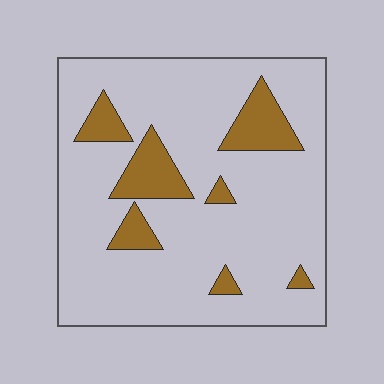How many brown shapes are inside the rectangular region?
7.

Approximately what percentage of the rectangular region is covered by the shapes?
Approximately 15%.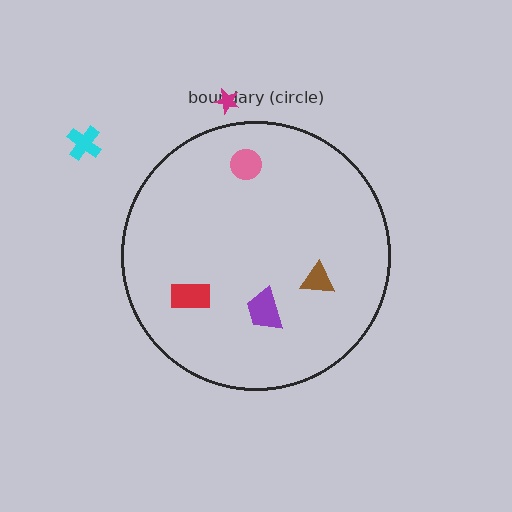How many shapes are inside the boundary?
4 inside, 2 outside.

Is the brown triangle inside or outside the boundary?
Inside.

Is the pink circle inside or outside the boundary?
Inside.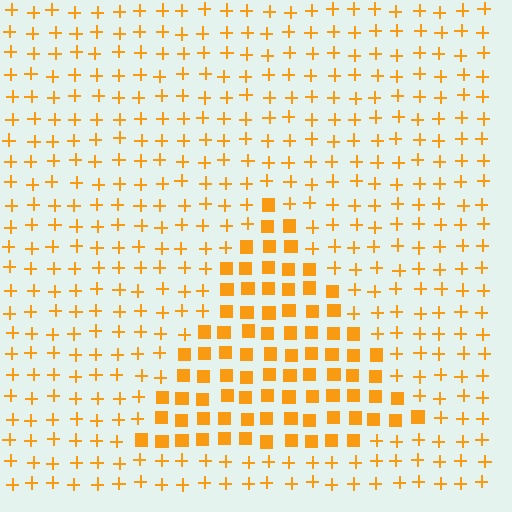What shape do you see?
I see a triangle.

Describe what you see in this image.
The image is filled with small orange elements arranged in a uniform grid. A triangle-shaped region contains squares, while the surrounding area contains plus signs. The boundary is defined purely by the change in element shape.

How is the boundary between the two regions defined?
The boundary is defined by a change in element shape: squares inside vs. plus signs outside. All elements share the same color and spacing.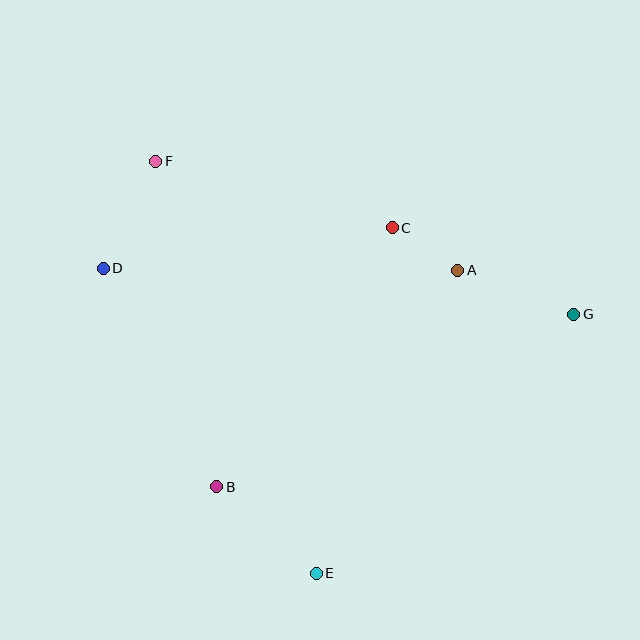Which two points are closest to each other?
Points A and C are closest to each other.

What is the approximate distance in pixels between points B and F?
The distance between B and F is approximately 331 pixels.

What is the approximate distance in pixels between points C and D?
The distance between C and D is approximately 292 pixels.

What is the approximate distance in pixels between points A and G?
The distance between A and G is approximately 124 pixels.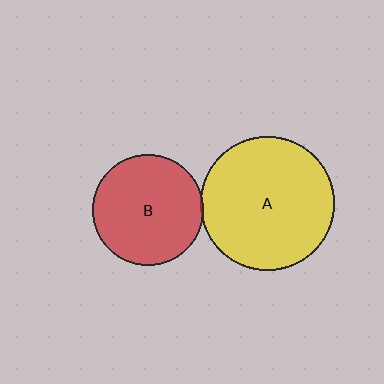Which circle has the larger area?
Circle A (yellow).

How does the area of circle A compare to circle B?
Approximately 1.4 times.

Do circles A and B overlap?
Yes.